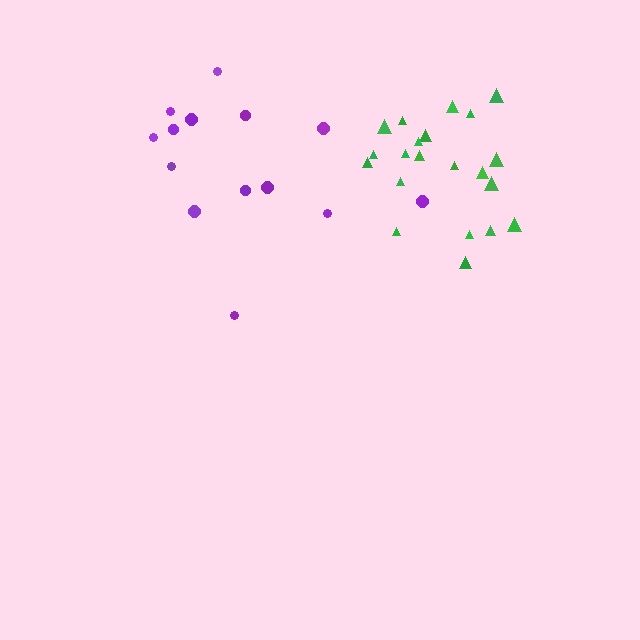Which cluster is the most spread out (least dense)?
Purple.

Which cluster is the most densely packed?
Green.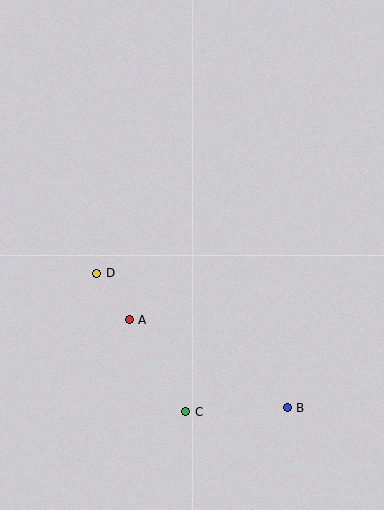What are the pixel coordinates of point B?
Point B is at (287, 408).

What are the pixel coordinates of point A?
Point A is at (129, 320).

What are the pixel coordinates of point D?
Point D is at (97, 273).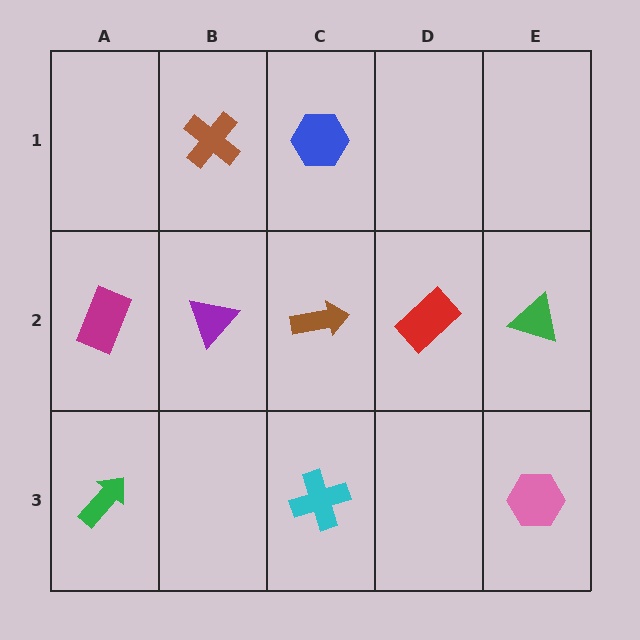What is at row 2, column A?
A magenta rectangle.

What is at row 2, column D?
A red rectangle.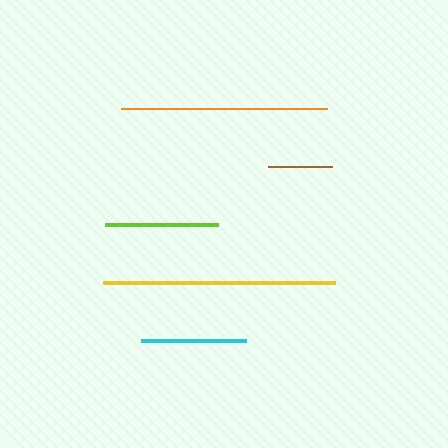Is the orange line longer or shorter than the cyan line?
The orange line is longer than the cyan line.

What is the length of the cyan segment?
The cyan segment is approximately 104 pixels long.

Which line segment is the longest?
The yellow line is the longest at approximately 232 pixels.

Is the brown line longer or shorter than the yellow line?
The yellow line is longer than the brown line.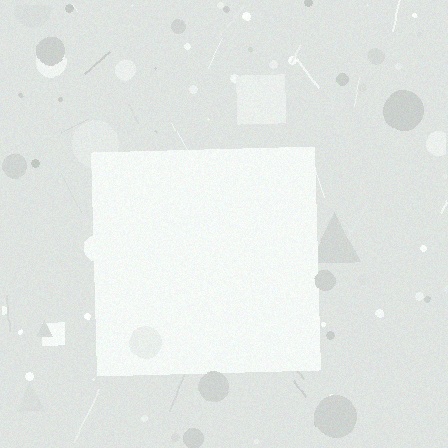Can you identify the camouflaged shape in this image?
The camouflaged shape is a square.